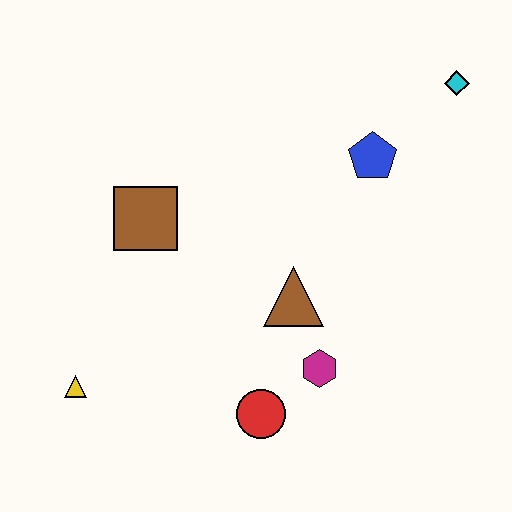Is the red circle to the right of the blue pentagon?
No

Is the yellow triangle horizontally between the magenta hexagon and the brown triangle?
No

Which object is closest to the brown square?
The brown triangle is closest to the brown square.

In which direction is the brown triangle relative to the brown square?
The brown triangle is to the right of the brown square.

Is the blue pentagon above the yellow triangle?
Yes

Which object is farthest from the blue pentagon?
The yellow triangle is farthest from the blue pentagon.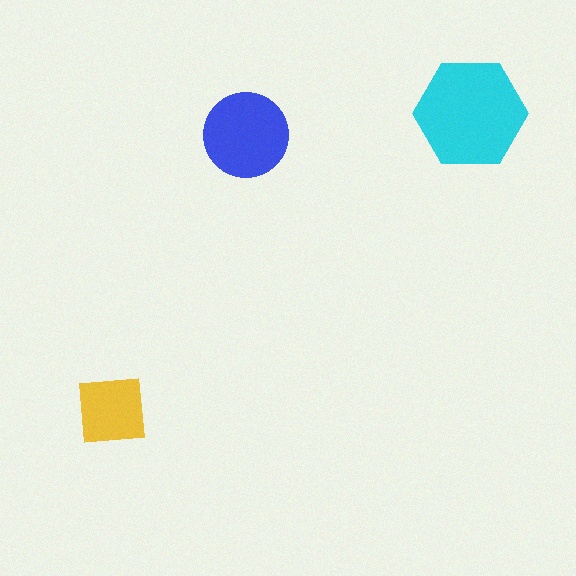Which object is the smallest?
The yellow square.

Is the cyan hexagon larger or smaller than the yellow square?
Larger.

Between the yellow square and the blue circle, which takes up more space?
The blue circle.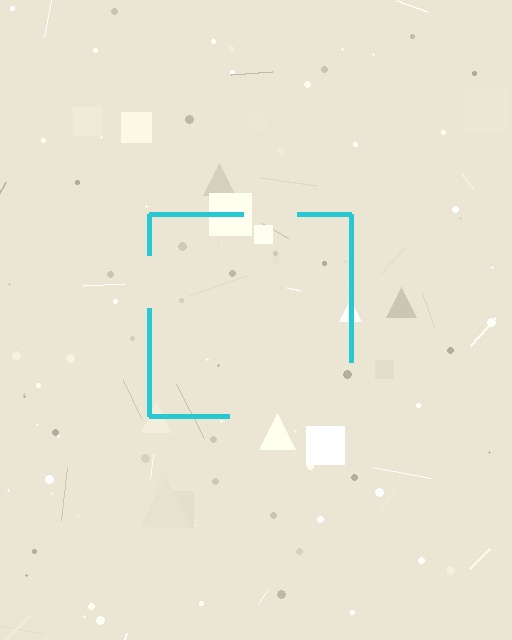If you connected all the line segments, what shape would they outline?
They would outline a square.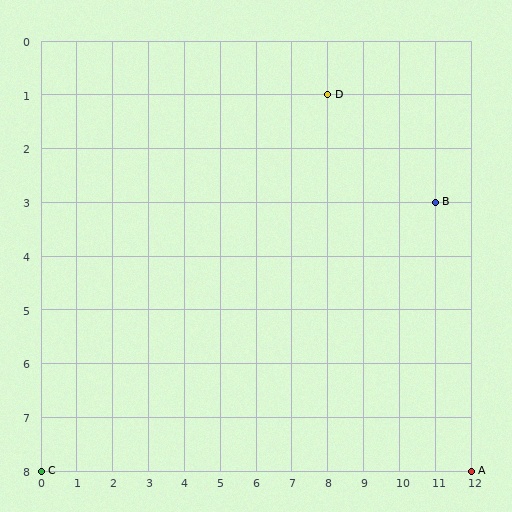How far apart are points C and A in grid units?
Points C and A are 12 columns apart.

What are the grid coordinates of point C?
Point C is at grid coordinates (0, 8).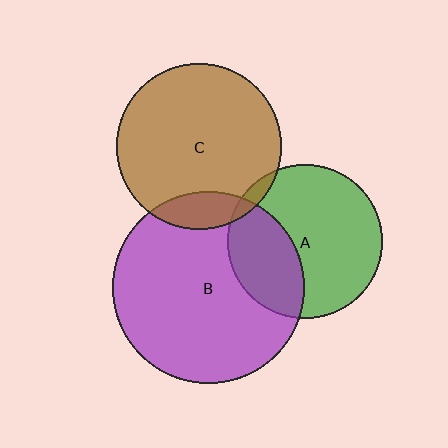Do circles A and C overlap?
Yes.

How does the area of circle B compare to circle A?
Approximately 1.6 times.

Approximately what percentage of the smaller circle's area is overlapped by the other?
Approximately 5%.